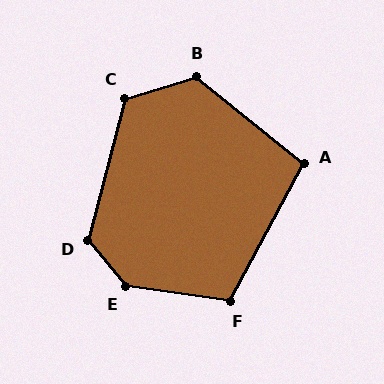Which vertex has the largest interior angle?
E, at approximately 138 degrees.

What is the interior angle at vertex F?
Approximately 110 degrees (obtuse).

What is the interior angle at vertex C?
Approximately 121 degrees (obtuse).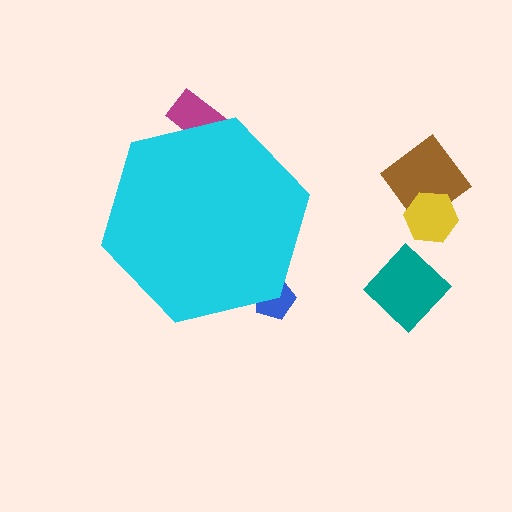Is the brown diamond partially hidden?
No, the brown diamond is fully visible.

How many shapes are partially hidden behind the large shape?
2 shapes are partially hidden.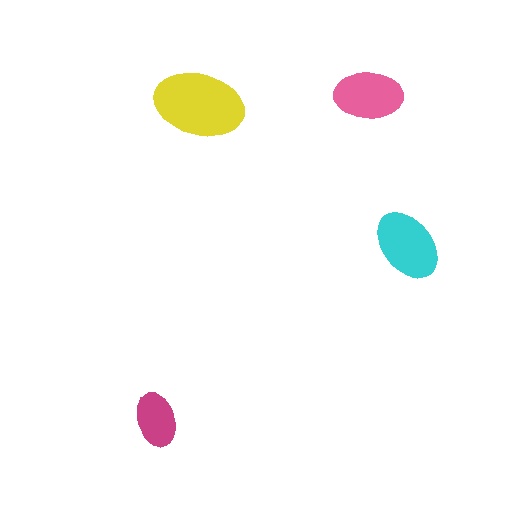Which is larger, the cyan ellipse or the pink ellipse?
The cyan one.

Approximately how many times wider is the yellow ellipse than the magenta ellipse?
About 1.5 times wider.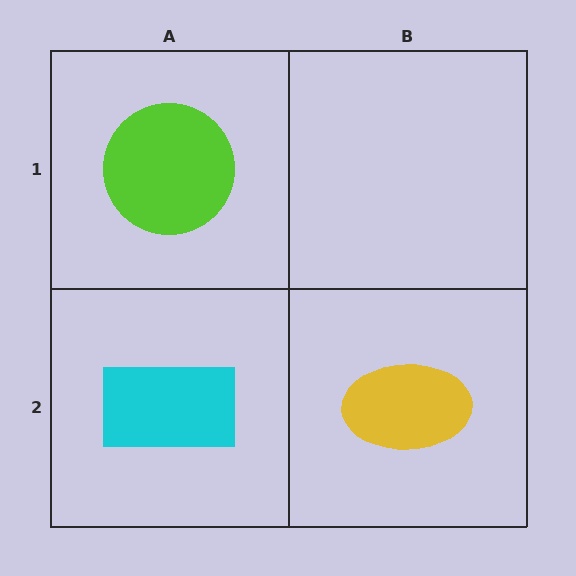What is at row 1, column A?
A lime circle.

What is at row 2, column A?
A cyan rectangle.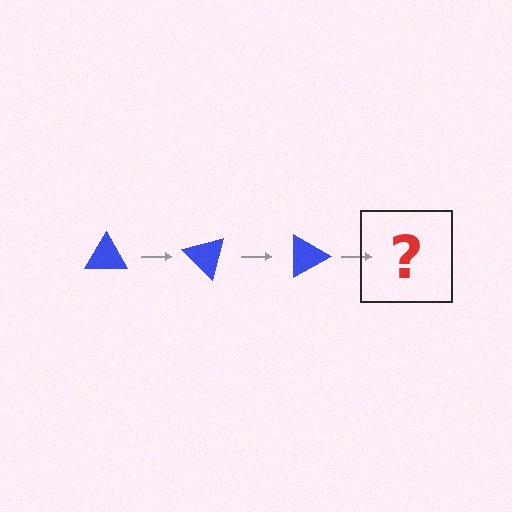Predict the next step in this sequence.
The next step is a blue triangle rotated 135 degrees.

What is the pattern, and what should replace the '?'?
The pattern is that the triangle rotates 45 degrees each step. The '?' should be a blue triangle rotated 135 degrees.